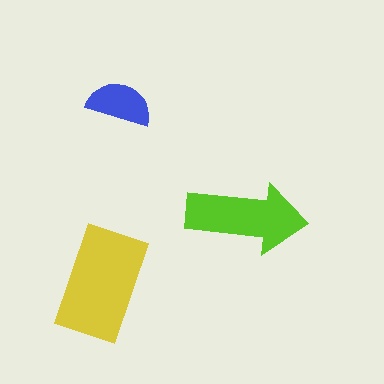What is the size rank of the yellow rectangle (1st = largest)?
1st.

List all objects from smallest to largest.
The blue semicircle, the lime arrow, the yellow rectangle.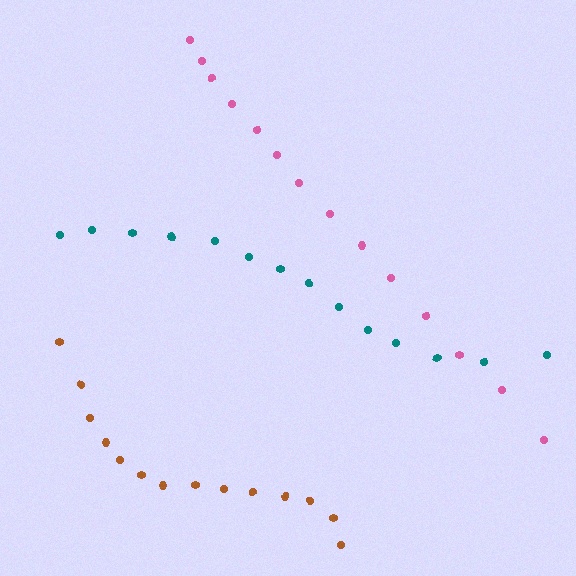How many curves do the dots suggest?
There are 3 distinct paths.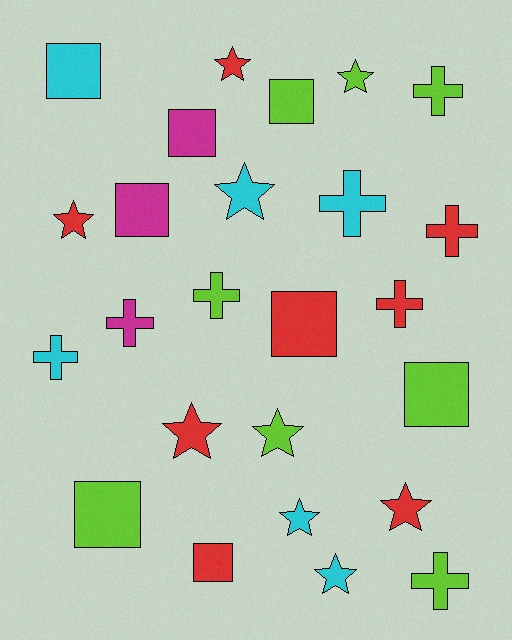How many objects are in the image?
There are 25 objects.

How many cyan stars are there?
There are 3 cyan stars.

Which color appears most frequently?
Red, with 8 objects.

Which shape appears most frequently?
Star, with 9 objects.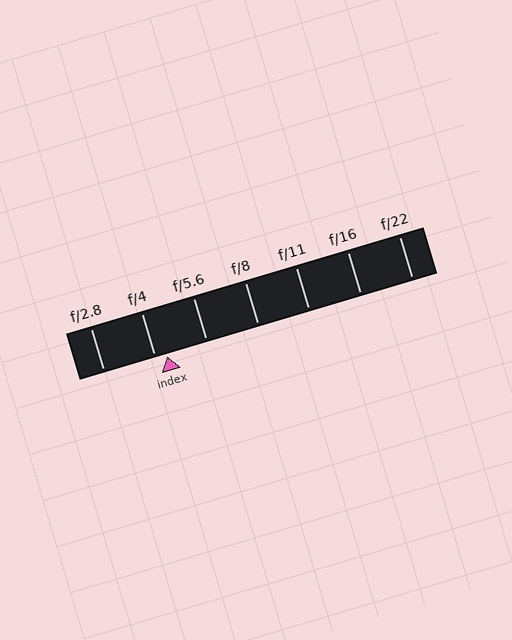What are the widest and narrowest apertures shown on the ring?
The widest aperture shown is f/2.8 and the narrowest is f/22.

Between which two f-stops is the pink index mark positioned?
The index mark is between f/4 and f/5.6.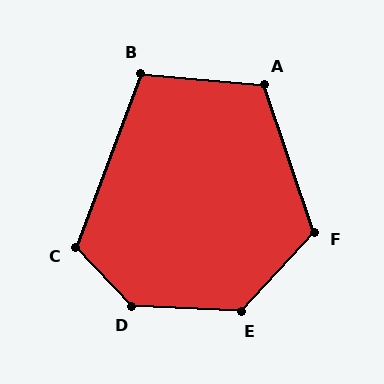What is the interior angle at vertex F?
Approximately 118 degrees (obtuse).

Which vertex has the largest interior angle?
D, at approximately 137 degrees.